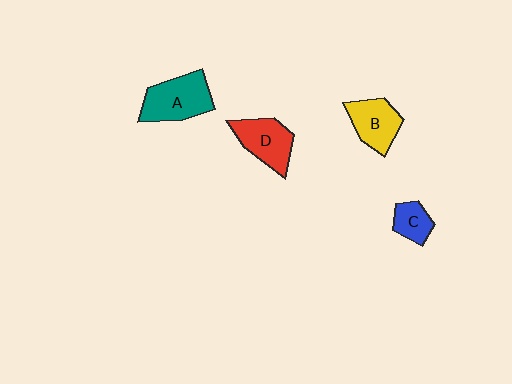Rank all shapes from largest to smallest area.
From largest to smallest: A (teal), D (red), B (yellow), C (blue).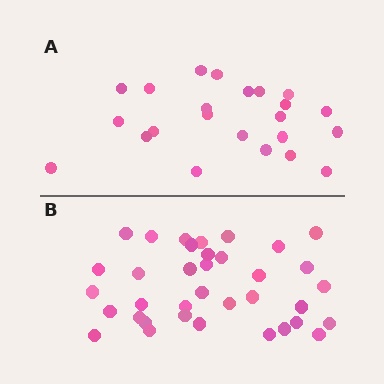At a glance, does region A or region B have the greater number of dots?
Region B (the bottom region) has more dots.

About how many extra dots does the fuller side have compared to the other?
Region B has approximately 15 more dots than region A.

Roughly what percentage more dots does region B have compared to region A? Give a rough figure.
About 55% more.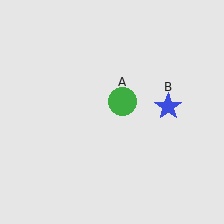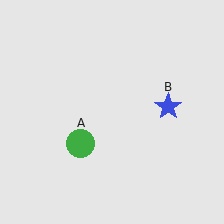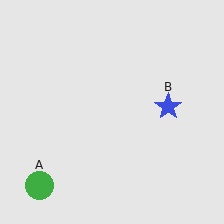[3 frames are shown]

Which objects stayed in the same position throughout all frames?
Blue star (object B) remained stationary.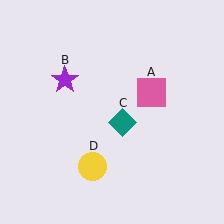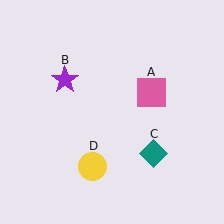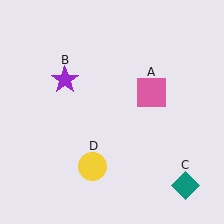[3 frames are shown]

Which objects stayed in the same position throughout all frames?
Pink square (object A) and purple star (object B) and yellow circle (object D) remained stationary.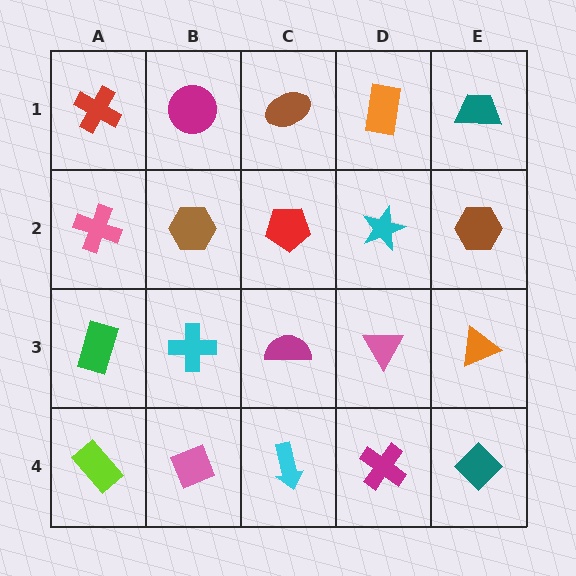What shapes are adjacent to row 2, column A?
A red cross (row 1, column A), a green rectangle (row 3, column A), a brown hexagon (row 2, column B).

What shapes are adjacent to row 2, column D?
An orange rectangle (row 1, column D), a pink triangle (row 3, column D), a red pentagon (row 2, column C), a brown hexagon (row 2, column E).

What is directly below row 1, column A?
A pink cross.